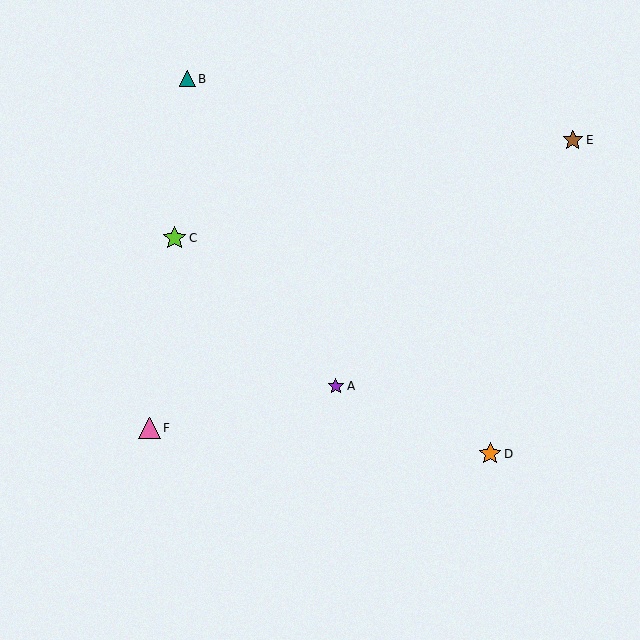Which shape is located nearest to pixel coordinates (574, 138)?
The brown star (labeled E) at (573, 140) is nearest to that location.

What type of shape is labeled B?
Shape B is a teal triangle.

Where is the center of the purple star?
The center of the purple star is at (336, 386).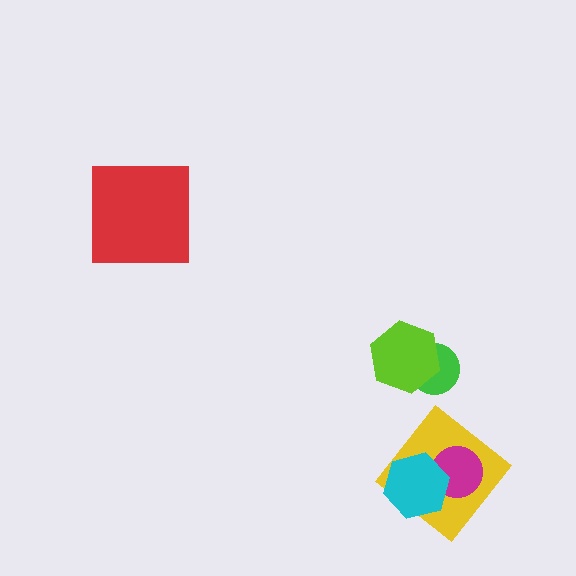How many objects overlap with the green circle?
1 object overlaps with the green circle.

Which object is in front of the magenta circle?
The cyan hexagon is in front of the magenta circle.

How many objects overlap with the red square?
0 objects overlap with the red square.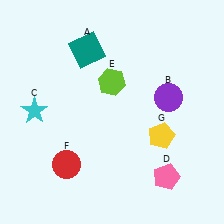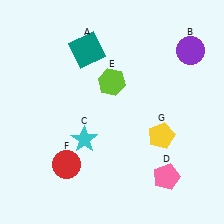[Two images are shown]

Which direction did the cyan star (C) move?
The cyan star (C) moved right.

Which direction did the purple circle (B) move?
The purple circle (B) moved up.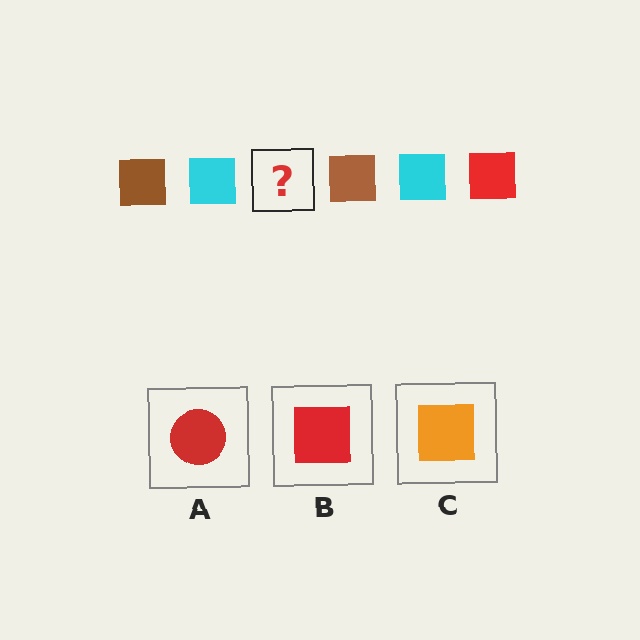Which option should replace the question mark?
Option B.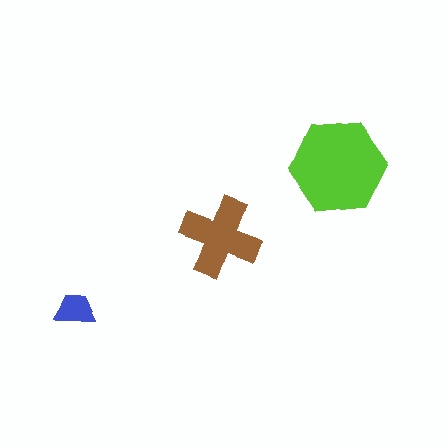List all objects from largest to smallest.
The lime hexagon, the brown cross, the blue trapezoid.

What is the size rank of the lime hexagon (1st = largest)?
1st.